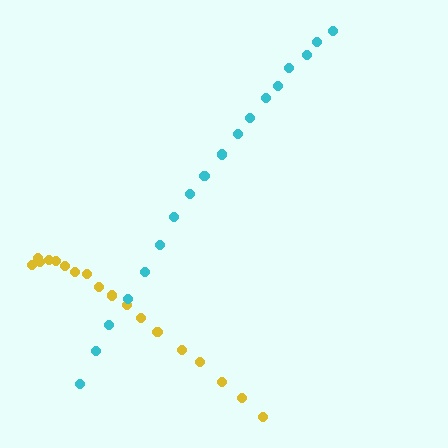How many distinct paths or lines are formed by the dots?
There are 2 distinct paths.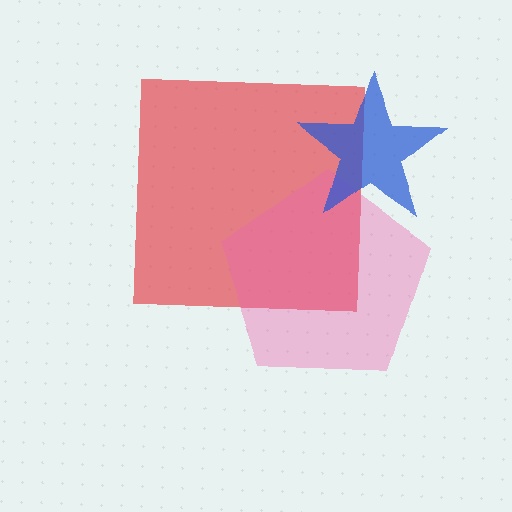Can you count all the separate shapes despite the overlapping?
Yes, there are 3 separate shapes.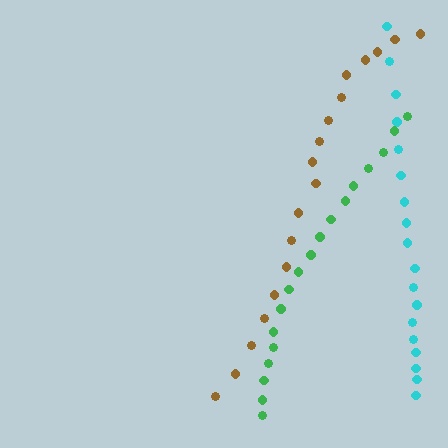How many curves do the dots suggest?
There are 3 distinct paths.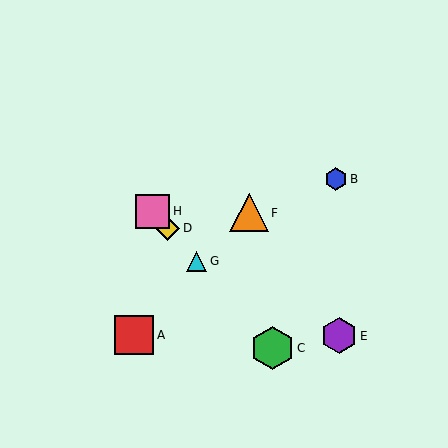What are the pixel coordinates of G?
Object G is at (196, 261).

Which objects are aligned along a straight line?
Objects C, D, G, H are aligned along a straight line.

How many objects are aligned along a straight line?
4 objects (C, D, G, H) are aligned along a straight line.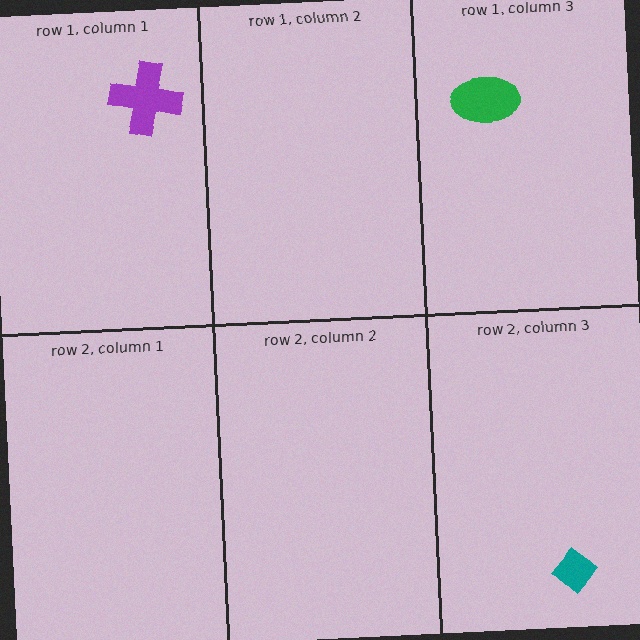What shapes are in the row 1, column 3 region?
The green ellipse.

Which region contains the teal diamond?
The row 2, column 3 region.